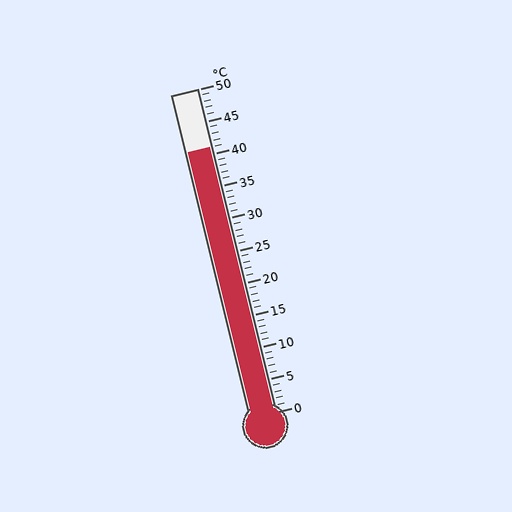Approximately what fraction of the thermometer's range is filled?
The thermometer is filled to approximately 80% of its range.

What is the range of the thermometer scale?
The thermometer scale ranges from 0°C to 50°C.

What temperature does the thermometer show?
The thermometer shows approximately 41°C.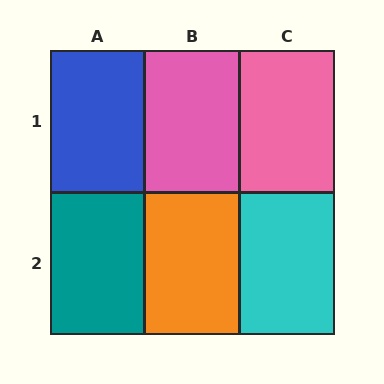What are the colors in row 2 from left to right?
Teal, orange, cyan.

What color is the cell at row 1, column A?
Blue.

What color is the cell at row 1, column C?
Pink.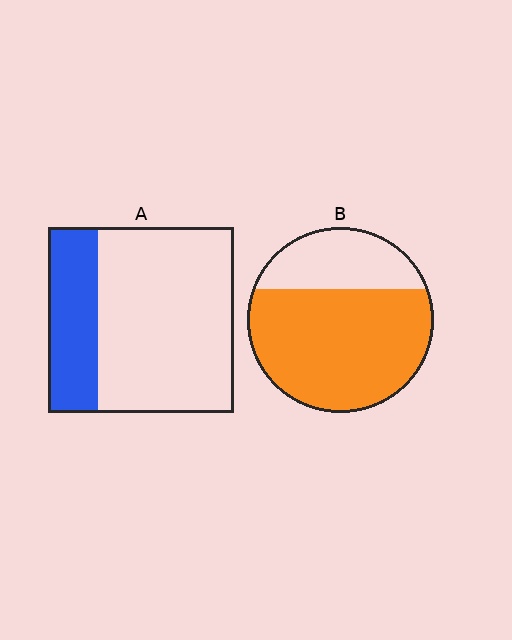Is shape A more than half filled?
No.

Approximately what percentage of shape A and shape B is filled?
A is approximately 25% and B is approximately 70%.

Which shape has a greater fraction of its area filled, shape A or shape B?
Shape B.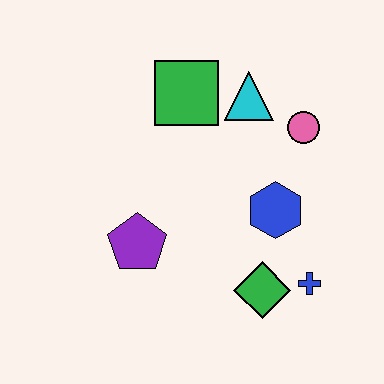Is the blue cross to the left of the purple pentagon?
No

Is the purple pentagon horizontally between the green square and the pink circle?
No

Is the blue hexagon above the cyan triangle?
No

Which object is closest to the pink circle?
The cyan triangle is closest to the pink circle.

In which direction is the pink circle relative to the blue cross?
The pink circle is above the blue cross.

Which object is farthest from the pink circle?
The purple pentagon is farthest from the pink circle.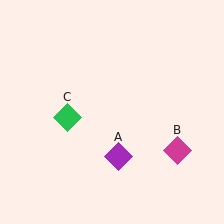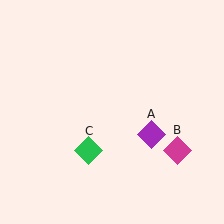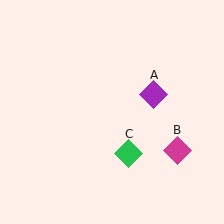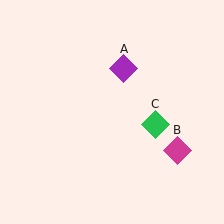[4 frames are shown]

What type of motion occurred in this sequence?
The purple diamond (object A), green diamond (object C) rotated counterclockwise around the center of the scene.